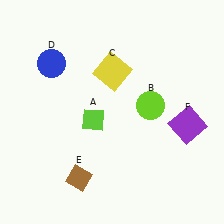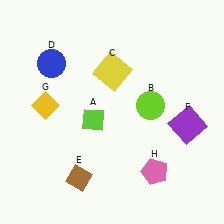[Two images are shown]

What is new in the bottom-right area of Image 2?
A pink pentagon (H) was added in the bottom-right area of Image 2.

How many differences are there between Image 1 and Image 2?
There are 2 differences between the two images.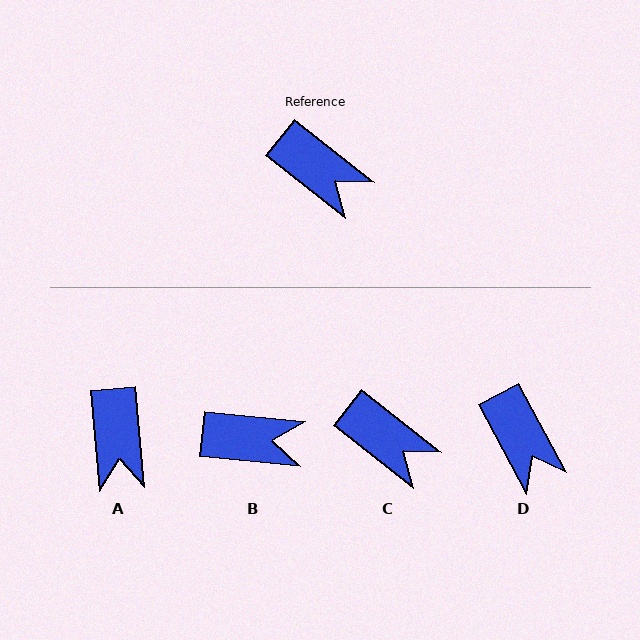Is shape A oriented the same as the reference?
No, it is off by about 46 degrees.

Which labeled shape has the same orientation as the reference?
C.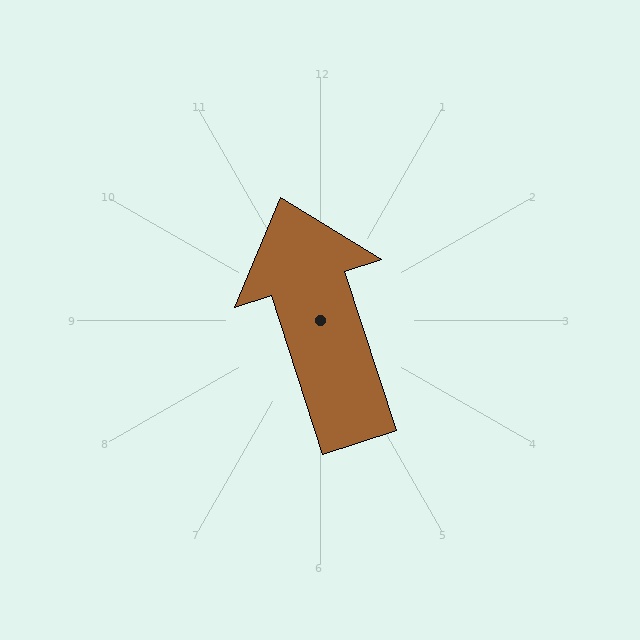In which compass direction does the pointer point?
North.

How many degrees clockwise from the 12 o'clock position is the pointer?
Approximately 342 degrees.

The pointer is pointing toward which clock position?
Roughly 11 o'clock.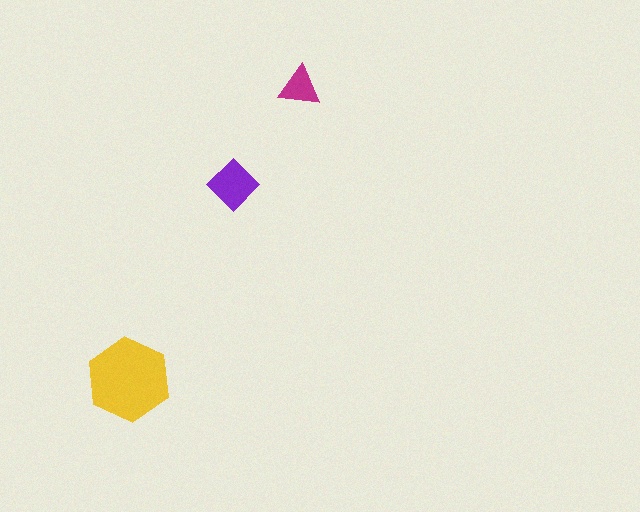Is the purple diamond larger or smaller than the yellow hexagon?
Smaller.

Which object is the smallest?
The magenta triangle.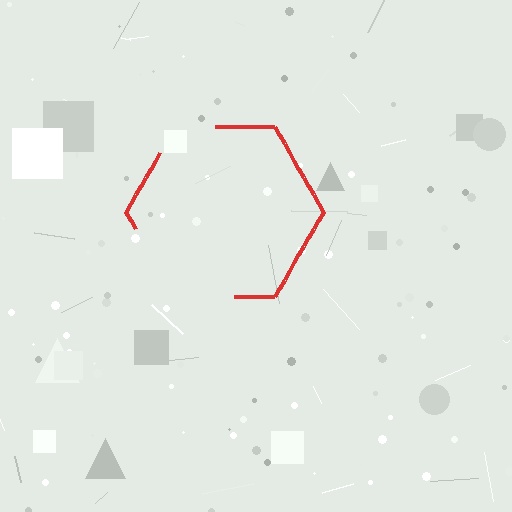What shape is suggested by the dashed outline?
The dashed outline suggests a hexagon.